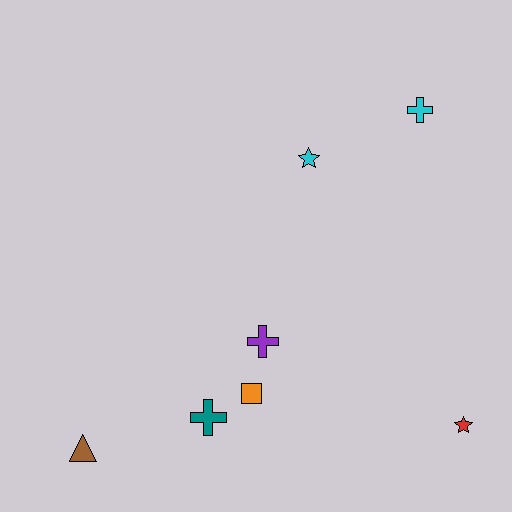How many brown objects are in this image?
There is 1 brown object.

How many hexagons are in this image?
There are no hexagons.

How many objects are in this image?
There are 7 objects.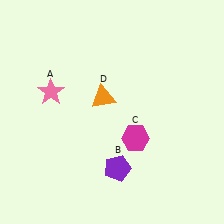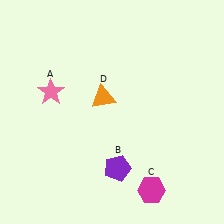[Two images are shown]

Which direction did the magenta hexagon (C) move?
The magenta hexagon (C) moved down.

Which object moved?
The magenta hexagon (C) moved down.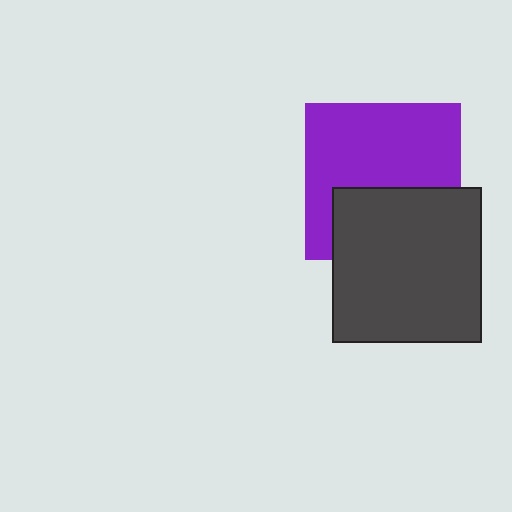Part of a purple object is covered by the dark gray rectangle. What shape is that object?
It is a square.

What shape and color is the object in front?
The object in front is a dark gray rectangle.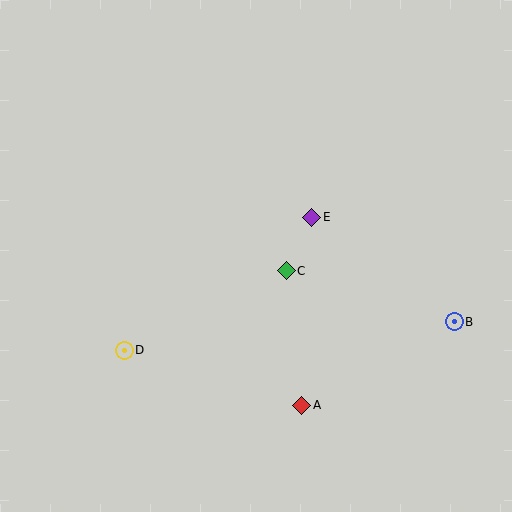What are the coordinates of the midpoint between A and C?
The midpoint between A and C is at (294, 338).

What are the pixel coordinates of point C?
Point C is at (286, 271).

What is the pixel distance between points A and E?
The distance between A and E is 188 pixels.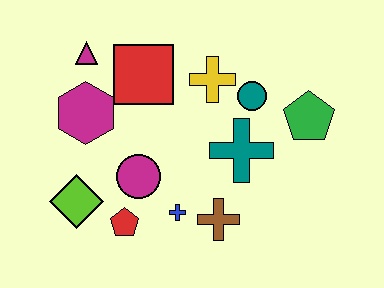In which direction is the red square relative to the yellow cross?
The red square is to the left of the yellow cross.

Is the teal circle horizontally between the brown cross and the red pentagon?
No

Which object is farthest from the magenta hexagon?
The green pentagon is farthest from the magenta hexagon.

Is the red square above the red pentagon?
Yes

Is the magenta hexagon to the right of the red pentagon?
No